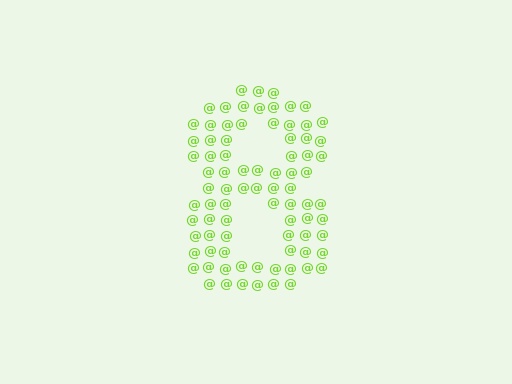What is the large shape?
The large shape is the digit 8.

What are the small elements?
The small elements are at signs.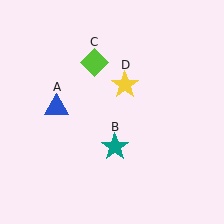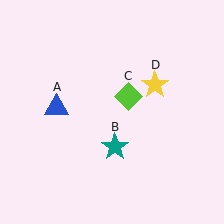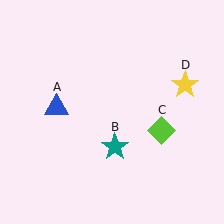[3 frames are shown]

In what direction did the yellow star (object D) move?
The yellow star (object D) moved right.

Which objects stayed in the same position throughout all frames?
Blue triangle (object A) and teal star (object B) remained stationary.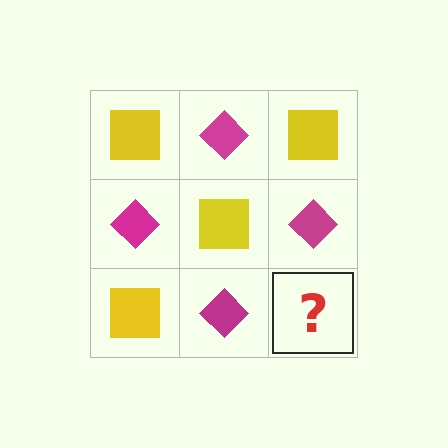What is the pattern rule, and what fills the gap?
The rule is that it alternates yellow square and magenta diamond in a checkerboard pattern. The gap should be filled with a yellow square.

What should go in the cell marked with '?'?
The missing cell should contain a yellow square.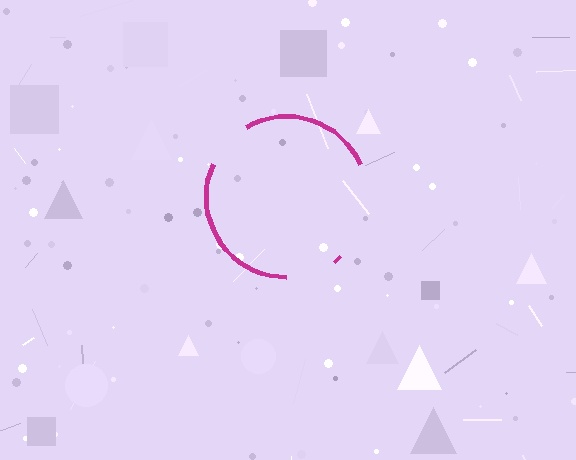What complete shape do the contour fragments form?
The contour fragments form a circle.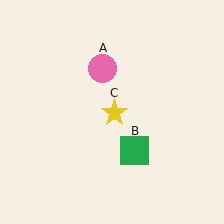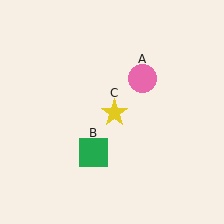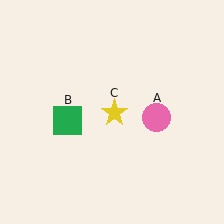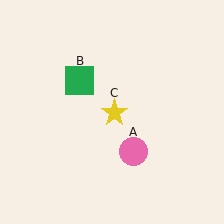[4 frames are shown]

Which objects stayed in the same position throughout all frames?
Yellow star (object C) remained stationary.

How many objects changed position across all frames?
2 objects changed position: pink circle (object A), green square (object B).